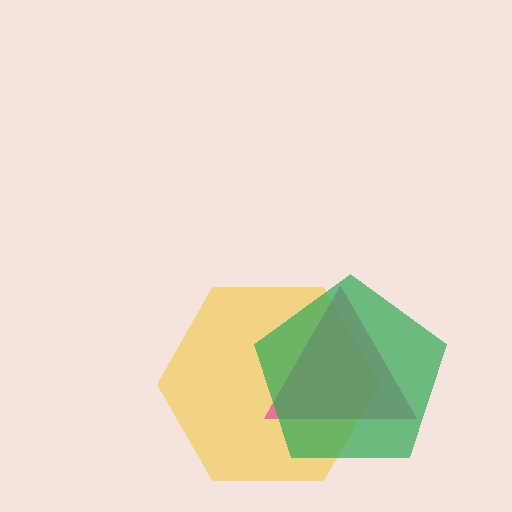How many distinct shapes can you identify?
There are 3 distinct shapes: a yellow hexagon, a magenta triangle, a green pentagon.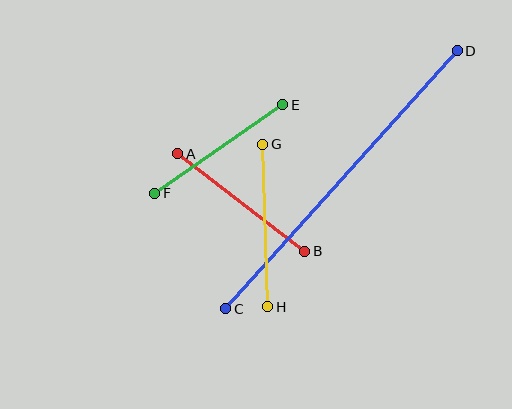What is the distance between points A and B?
The distance is approximately 160 pixels.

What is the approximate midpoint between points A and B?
The midpoint is at approximately (241, 203) pixels.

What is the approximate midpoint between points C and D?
The midpoint is at approximately (342, 180) pixels.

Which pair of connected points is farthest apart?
Points C and D are farthest apart.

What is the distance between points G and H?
The distance is approximately 163 pixels.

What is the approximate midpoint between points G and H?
The midpoint is at approximately (265, 226) pixels.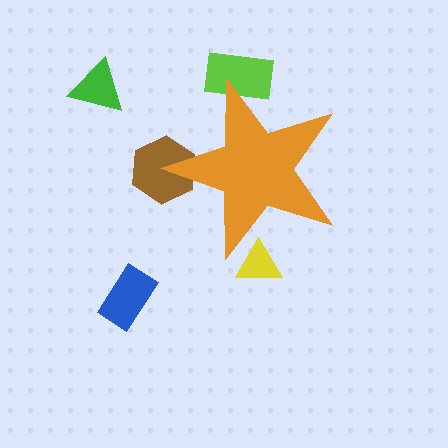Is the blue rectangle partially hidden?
No, the blue rectangle is fully visible.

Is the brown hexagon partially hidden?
Yes, the brown hexagon is partially hidden behind the orange star.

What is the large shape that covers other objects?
An orange star.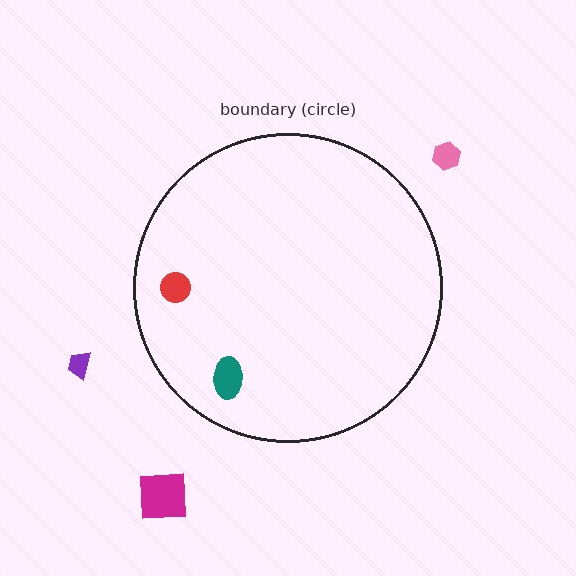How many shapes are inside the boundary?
2 inside, 3 outside.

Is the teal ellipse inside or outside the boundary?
Inside.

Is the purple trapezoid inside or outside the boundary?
Outside.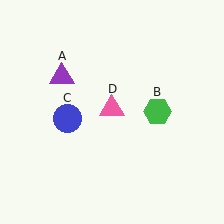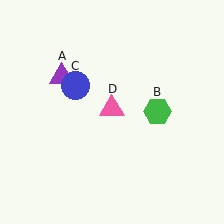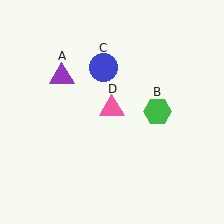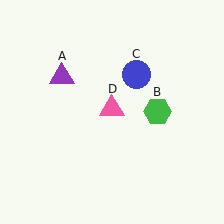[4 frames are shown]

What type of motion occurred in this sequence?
The blue circle (object C) rotated clockwise around the center of the scene.